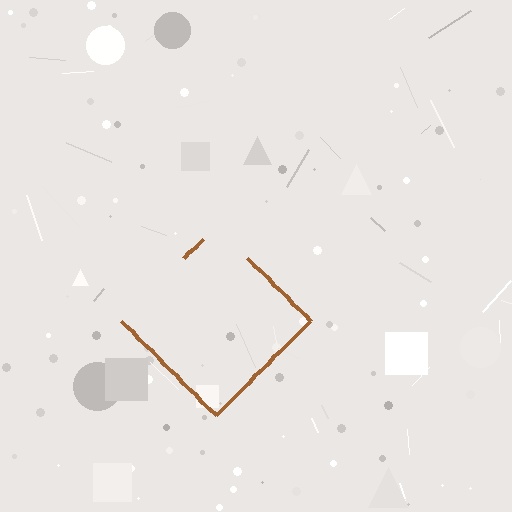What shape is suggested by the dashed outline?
The dashed outline suggests a diamond.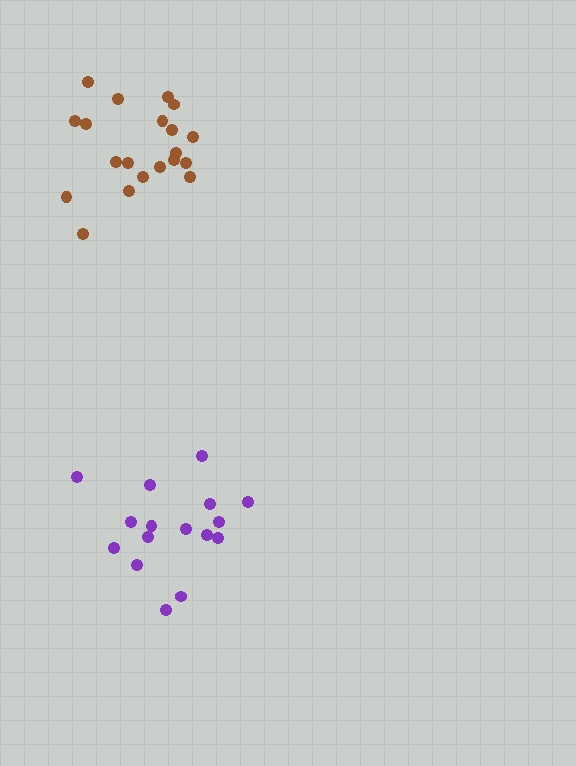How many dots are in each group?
Group 1: 16 dots, Group 2: 20 dots (36 total).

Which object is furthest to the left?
The brown cluster is leftmost.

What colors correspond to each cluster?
The clusters are colored: purple, brown.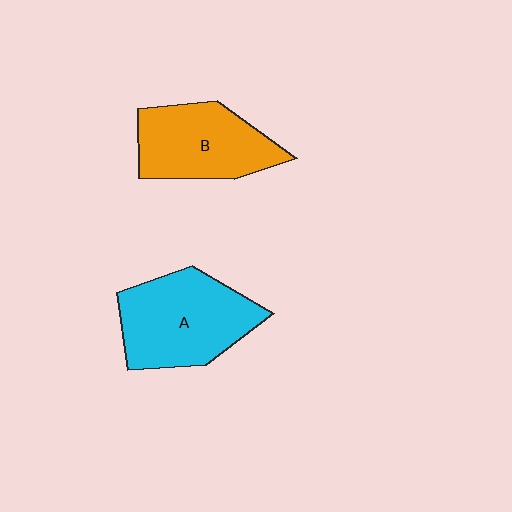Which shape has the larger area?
Shape A (cyan).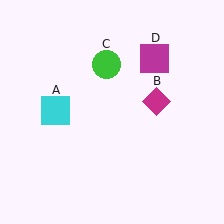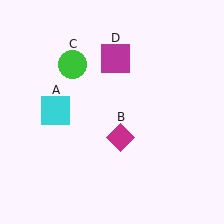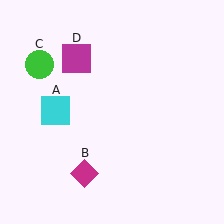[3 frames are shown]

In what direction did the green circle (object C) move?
The green circle (object C) moved left.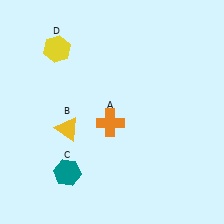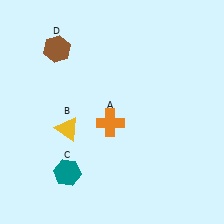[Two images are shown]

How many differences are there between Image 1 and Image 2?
There is 1 difference between the two images.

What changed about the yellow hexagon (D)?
In Image 1, D is yellow. In Image 2, it changed to brown.